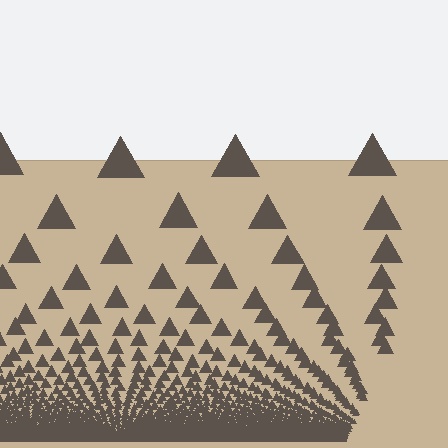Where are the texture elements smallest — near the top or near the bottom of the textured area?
Near the bottom.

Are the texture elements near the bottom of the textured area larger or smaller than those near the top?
Smaller. The gradient is inverted — elements near the bottom are smaller and denser.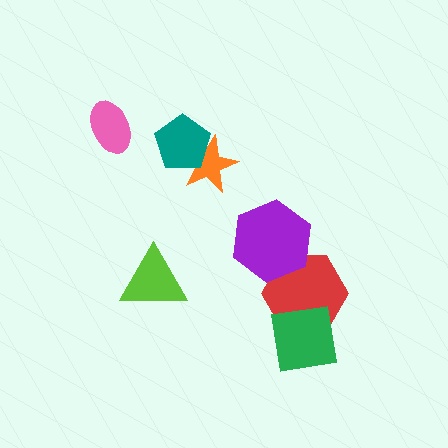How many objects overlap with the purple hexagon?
1 object overlaps with the purple hexagon.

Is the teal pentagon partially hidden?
No, no other shape covers it.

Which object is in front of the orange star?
The teal pentagon is in front of the orange star.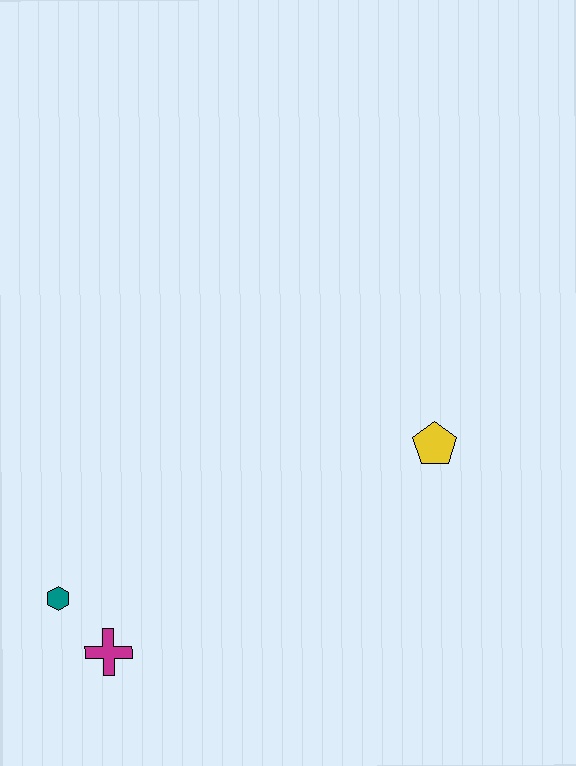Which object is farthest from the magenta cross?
The yellow pentagon is farthest from the magenta cross.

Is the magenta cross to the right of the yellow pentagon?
No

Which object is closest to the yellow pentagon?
The magenta cross is closest to the yellow pentagon.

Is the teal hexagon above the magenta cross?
Yes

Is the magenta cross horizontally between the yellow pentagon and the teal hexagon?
Yes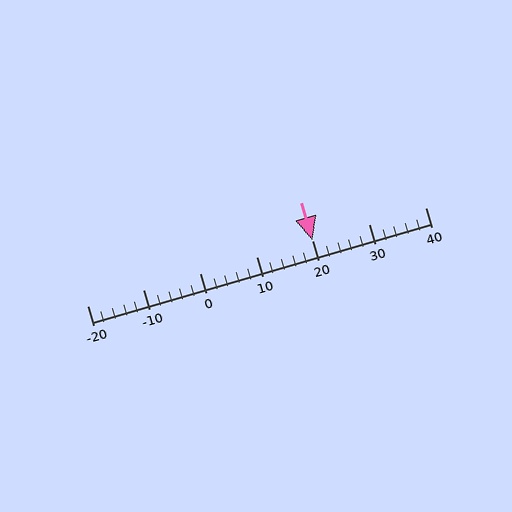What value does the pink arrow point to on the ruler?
The pink arrow points to approximately 20.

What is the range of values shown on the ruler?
The ruler shows values from -20 to 40.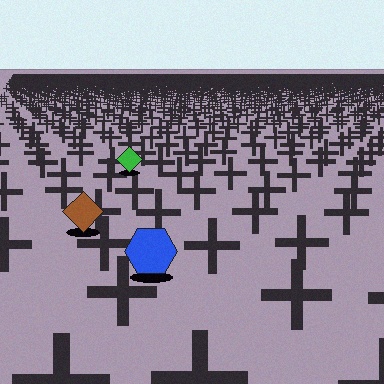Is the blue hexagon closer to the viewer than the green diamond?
Yes. The blue hexagon is closer — you can tell from the texture gradient: the ground texture is coarser near it.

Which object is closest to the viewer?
The blue hexagon is closest. The texture marks near it are larger and more spread out.